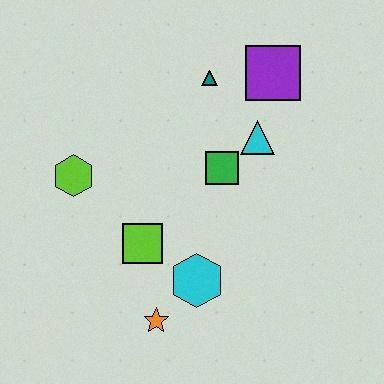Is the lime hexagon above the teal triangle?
No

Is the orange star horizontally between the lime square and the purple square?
Yes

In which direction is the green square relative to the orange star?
The green square is above the orange star.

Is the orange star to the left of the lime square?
No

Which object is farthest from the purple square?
The orange star is farthest from the purple square.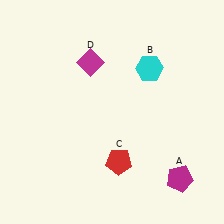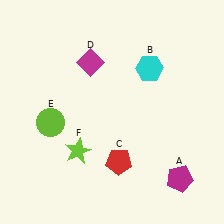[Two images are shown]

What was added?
A lime circle (E), a lime star (F) were added in Image 2.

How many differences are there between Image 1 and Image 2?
There are 2 differences between the two images.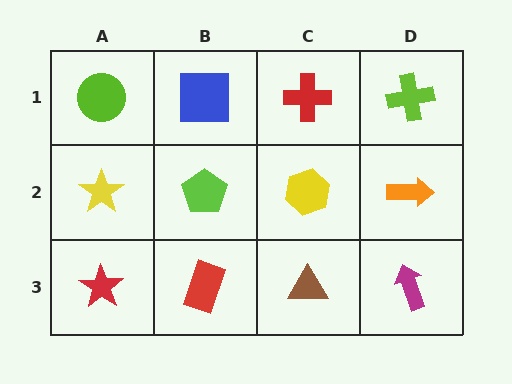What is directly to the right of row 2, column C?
An orange arrow.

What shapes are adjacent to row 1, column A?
A yellow star (row 2, column A), a blue square (row 1, column B).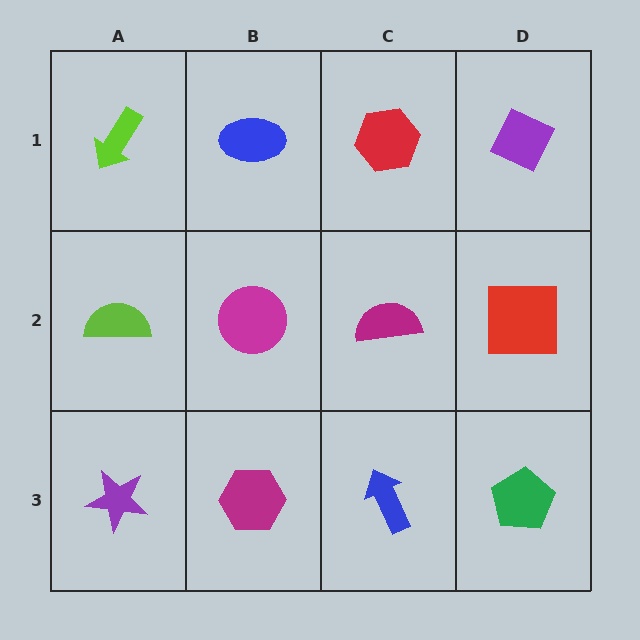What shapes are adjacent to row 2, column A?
A lime arrow (row 1, column A), a purple star (row 3, column A), a magenta circle (row 2, column B).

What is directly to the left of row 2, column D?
A magenta semicircle.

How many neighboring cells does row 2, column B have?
4.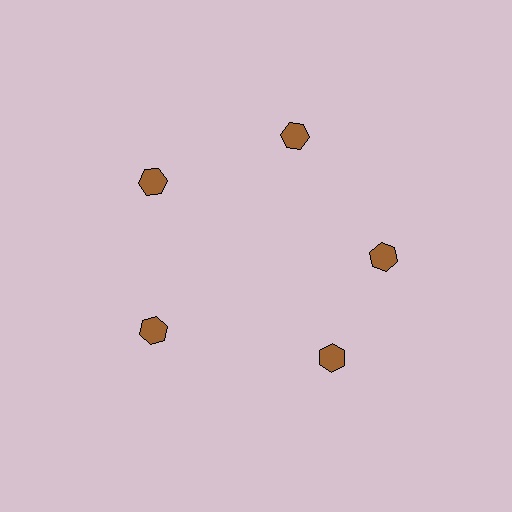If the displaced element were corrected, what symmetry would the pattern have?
It would have 5-fold rotational symmetry — the pattern would map onto itself every 72 degrees.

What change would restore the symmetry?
The symmetry would be restored by rotating it back into even spacing with its neighbors so that all 5 hexagons sit at equal angles and equal distance from the center.